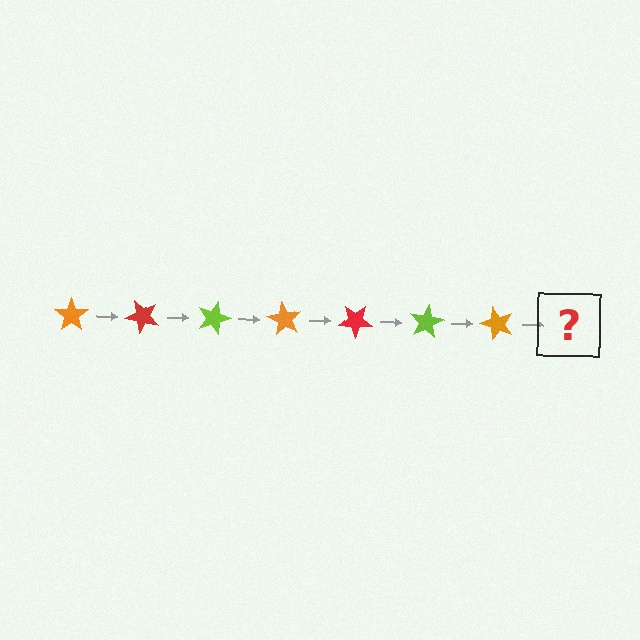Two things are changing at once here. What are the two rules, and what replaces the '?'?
The two rules are that it rotates 45 degrees each step and the color cycles through orange, red, and lime. The '?' should be a red star, rotated 315 degrees from the start.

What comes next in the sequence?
The next element should be a red star, rotated 315 degrees from the start.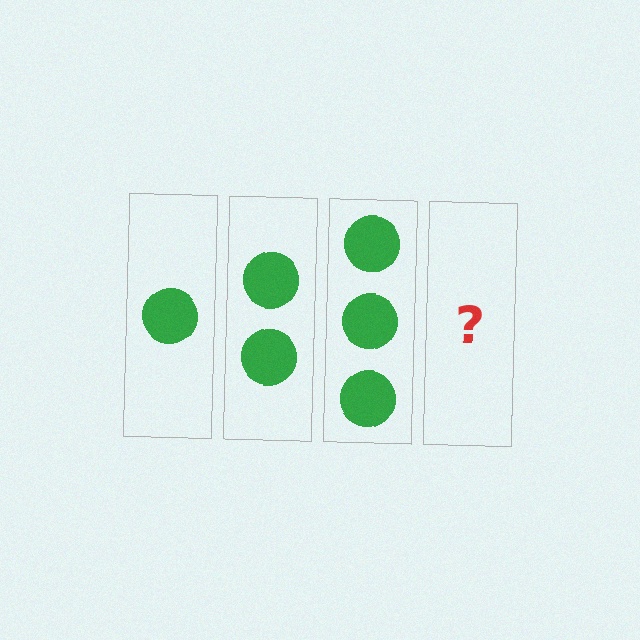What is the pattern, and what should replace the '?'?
The pattern is that each step adds one more circle. The '?' should be 4 circles.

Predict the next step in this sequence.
The next step is 4 circles.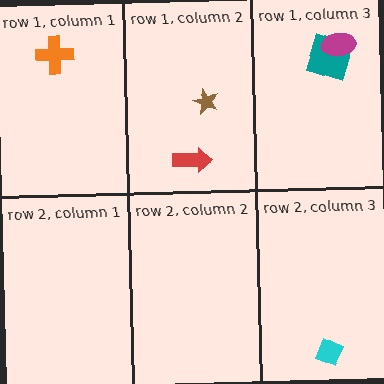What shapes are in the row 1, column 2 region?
The red arrow, the brown star.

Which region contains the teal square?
The row 1, column 3 region.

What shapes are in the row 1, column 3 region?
The teal square, the magenta ellipse.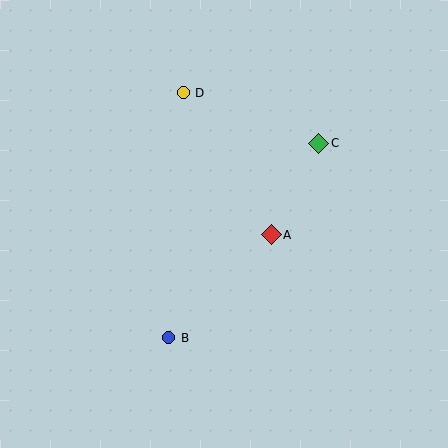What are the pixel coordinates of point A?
Point A is at (271, 235).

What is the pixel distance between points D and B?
The distance between D and B is 245 pixels.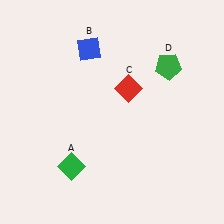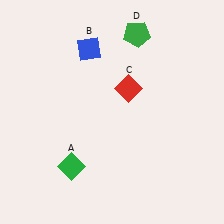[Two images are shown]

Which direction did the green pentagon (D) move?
The green pentagon (D) moved up.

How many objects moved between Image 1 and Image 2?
1 object moved between the two images.